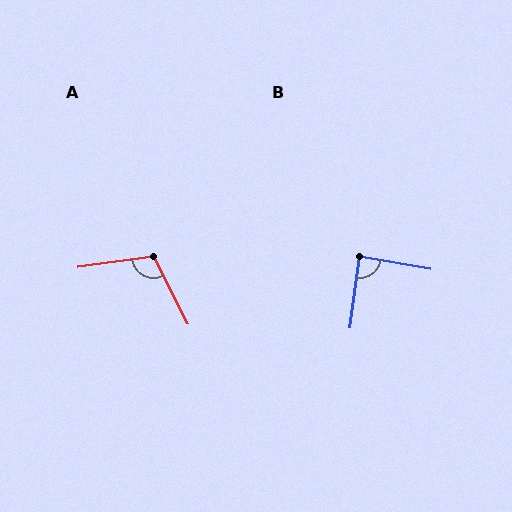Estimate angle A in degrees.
Approximately 110 degrees.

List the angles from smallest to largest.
B (87°), A (110°).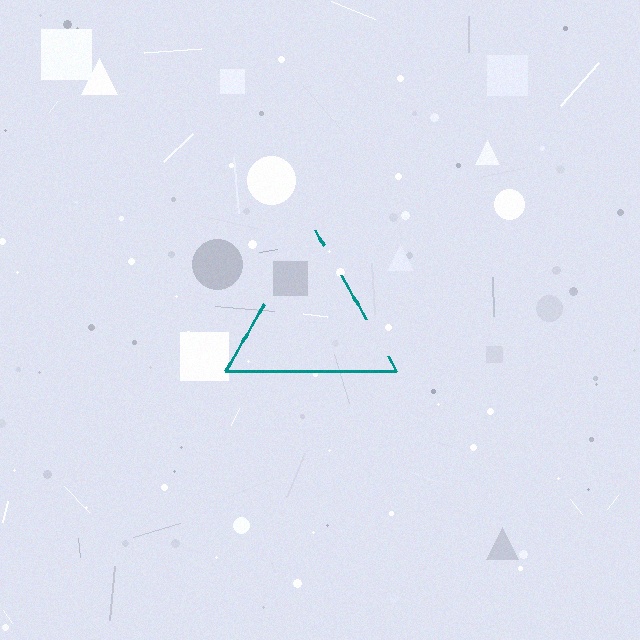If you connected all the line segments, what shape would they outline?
They would outline a triangle.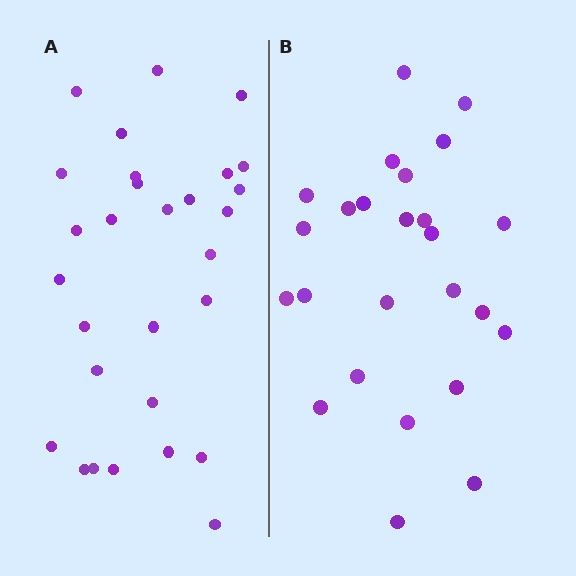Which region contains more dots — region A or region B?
Region A (the left region) has more dots.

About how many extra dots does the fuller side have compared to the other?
Region A has about 4 more dots than region B.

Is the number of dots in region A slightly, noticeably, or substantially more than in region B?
Region A has only slightly more — the two regions are fairly close. The ratio is roughly 1.2 to 1.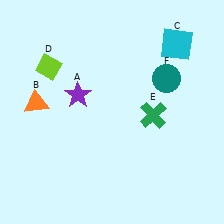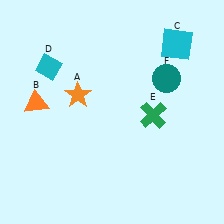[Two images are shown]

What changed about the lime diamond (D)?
In Image 1, D is lime. In Image 2, it changed to cyan.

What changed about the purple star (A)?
In Image 1, A is purple. In Image 2, it changed to orange.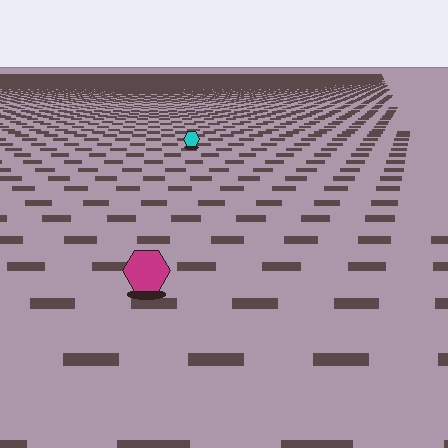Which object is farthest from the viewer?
The cyan hexagon is farthest from the viewer. It appears smaller and the ground texture around it is denser.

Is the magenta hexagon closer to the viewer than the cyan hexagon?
Yes. The magenta hexagon is closer — you can tell from the texture gradient: the ground texture is coarser near it.